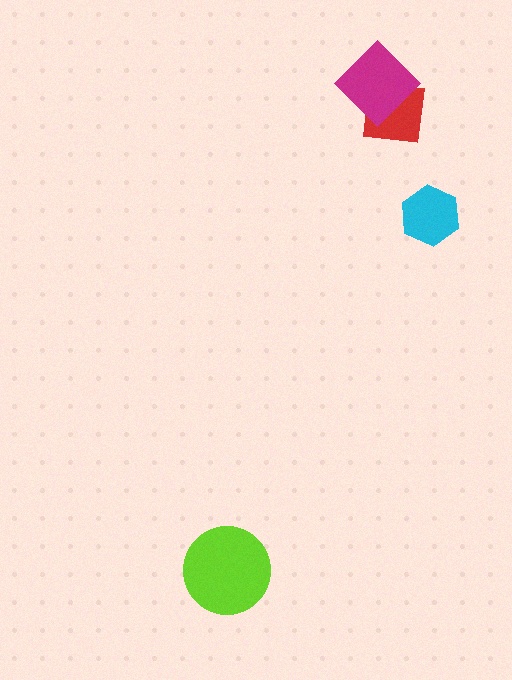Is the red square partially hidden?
Yes, it is partially covered by another shape.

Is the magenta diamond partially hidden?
No, no other shape covers it.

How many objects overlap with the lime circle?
0 objects overlap with the lime circle.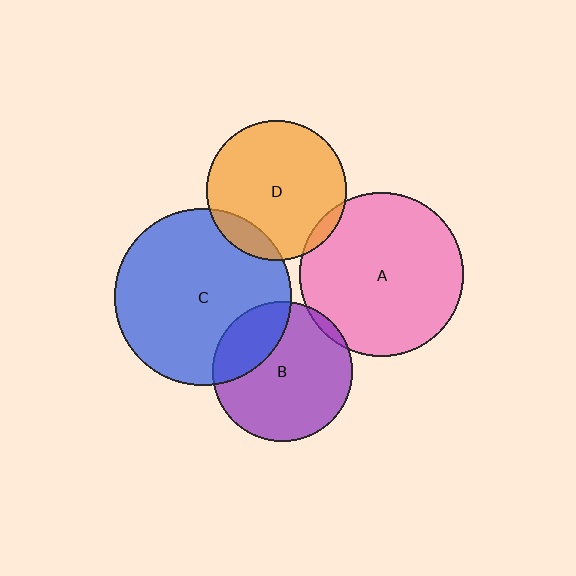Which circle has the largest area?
Circle C (blue).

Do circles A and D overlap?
Yes.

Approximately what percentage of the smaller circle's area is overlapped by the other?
Approximately 5%.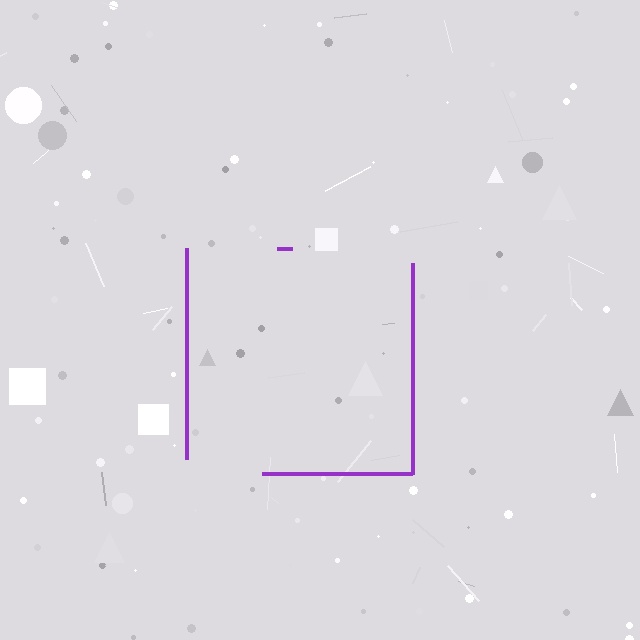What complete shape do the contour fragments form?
The contour fragments form a square.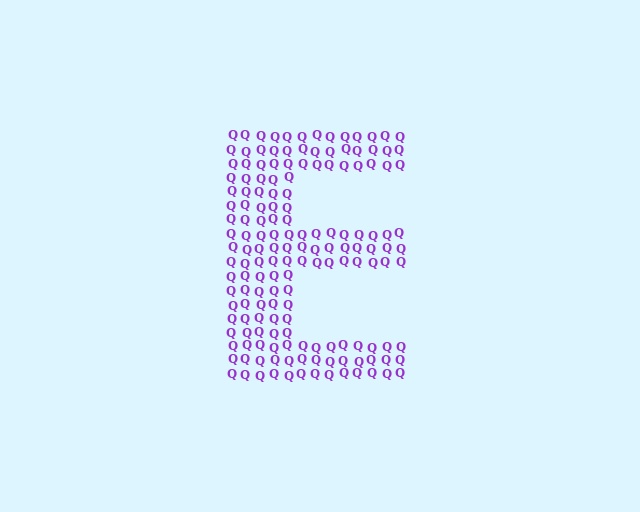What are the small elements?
The small elements are letter Q's.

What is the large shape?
The large shape is the letter E.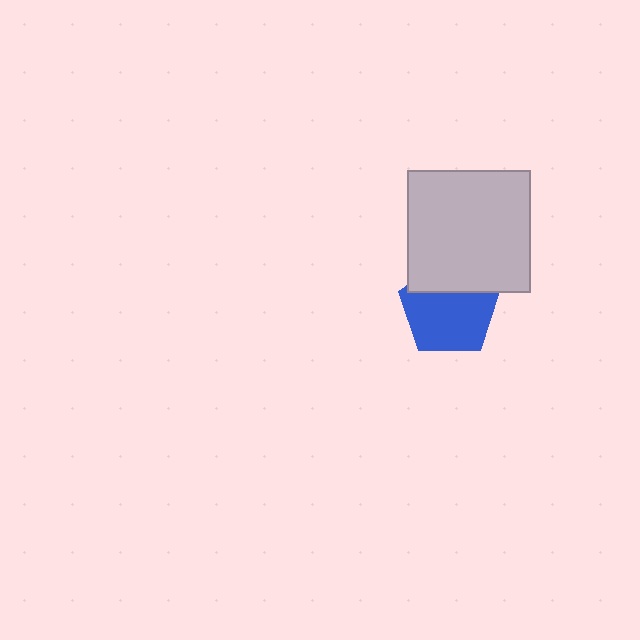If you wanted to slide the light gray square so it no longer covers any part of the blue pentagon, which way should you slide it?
Slide it up — that is the most direct way to separate the two shapes.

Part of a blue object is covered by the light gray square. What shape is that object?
It is a pentagon.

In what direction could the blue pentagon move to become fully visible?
The blue pentagon could move down. That would shift it out from behind the light gray square entirely.